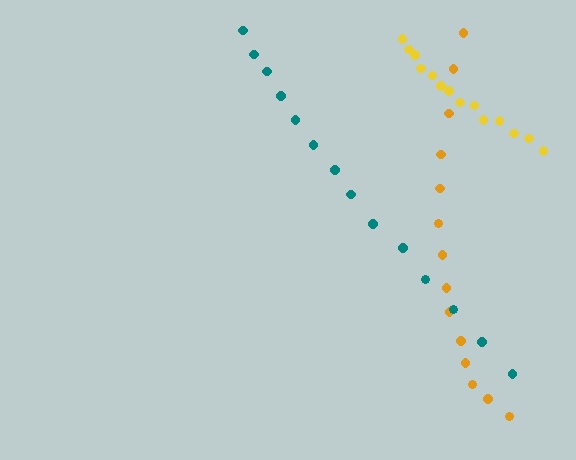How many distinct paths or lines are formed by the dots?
There are 3 distinct paths.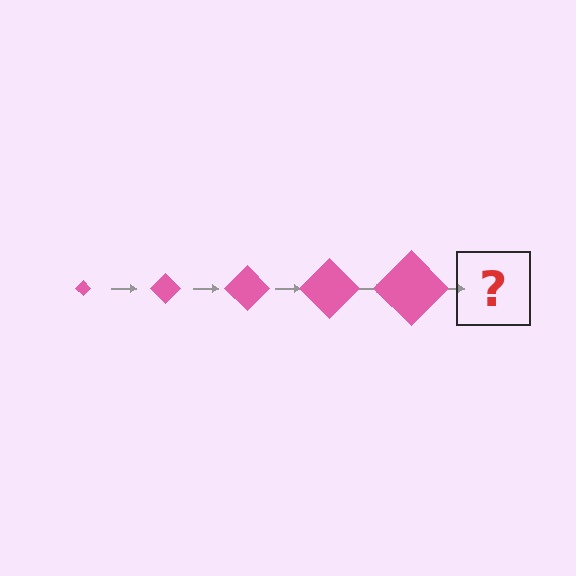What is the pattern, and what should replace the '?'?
The pattern is that the diamond gets progressively larger each step. The '?' should be a pink diamond, larger than the previous one.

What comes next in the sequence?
The next element should be a pink diamond, larger than the previous one.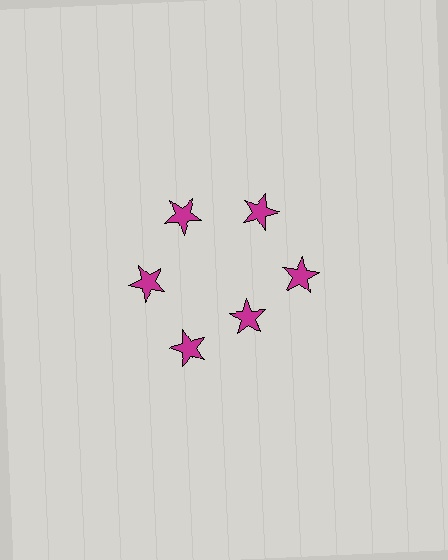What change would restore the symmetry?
The symmetry would be restored by moving it outward, back onto the ring so that all 6 stars sit at equal angles and equal distance from the center.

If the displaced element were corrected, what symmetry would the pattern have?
It would have 6-fold rotational symmetry — the pattern would map onto itself every 60 degrees.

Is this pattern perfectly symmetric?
No. The 6 magenta stars are arranged in a ring, but one element near the 5 o'clock position is pulled inward toward the center, breaking the 6-fold rotational symmetry.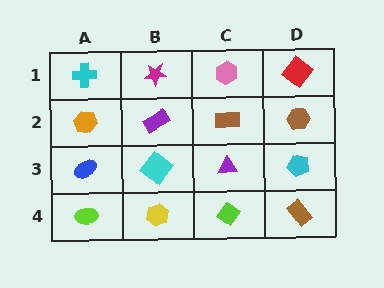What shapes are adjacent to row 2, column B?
A magenta star (row 1, column B), a cyan diamond (row 3, column B), an orange hexagon (row 2, column A), a brown rectangle (row 2, column C).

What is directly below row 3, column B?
A yellow hexagon.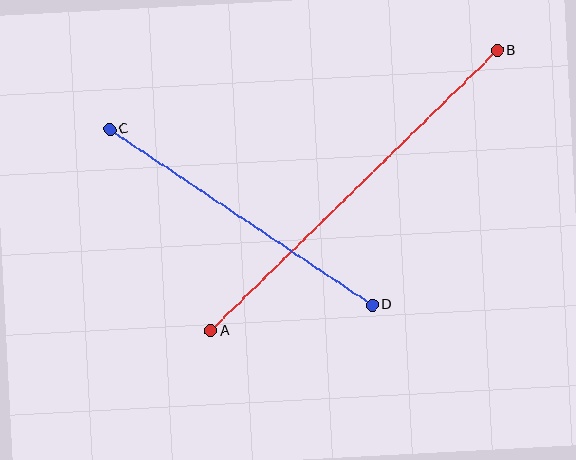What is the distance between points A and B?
The distance is approximately 400 pixels.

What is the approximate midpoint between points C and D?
The midpoint is at approximately (241, 217) pixels.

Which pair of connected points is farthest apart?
Points A and B are farthest apart.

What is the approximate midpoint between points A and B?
The midpoint is at approximately (354, 191) pixels.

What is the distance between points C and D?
The distance is approximately 316 pixels.